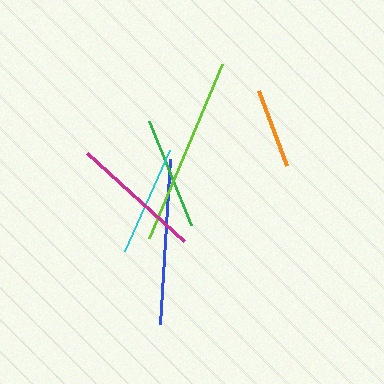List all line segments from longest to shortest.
From longest to shortest: lime, blue, magenta, green, cyan, orange.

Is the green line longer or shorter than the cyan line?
The green line is longer than the cyan line.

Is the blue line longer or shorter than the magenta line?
The blue line is longer than the magenta line.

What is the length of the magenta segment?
The magenta segment is approximately 131 pixels long.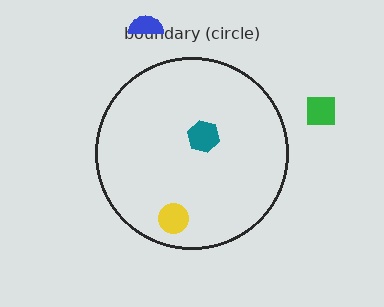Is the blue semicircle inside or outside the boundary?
Outside.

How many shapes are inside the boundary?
2 inside, 2 outside.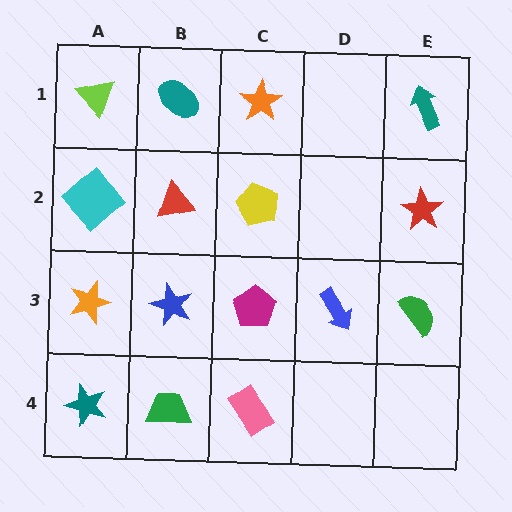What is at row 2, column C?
A yellow pentagon.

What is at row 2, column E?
A red star.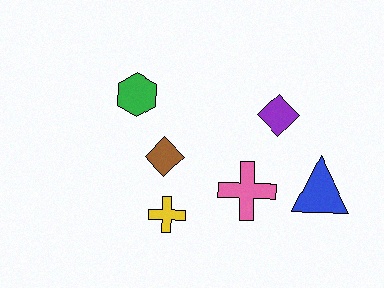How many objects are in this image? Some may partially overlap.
There are 6 objects.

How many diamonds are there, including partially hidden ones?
There are 2 diamonds.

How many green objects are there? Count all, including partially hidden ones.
There is 1 green object.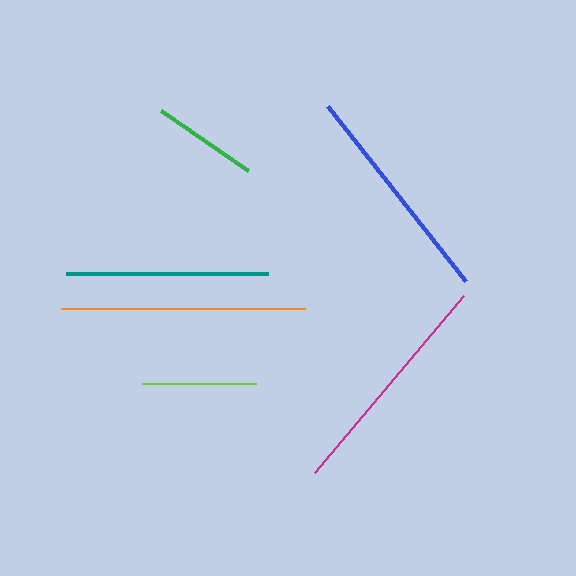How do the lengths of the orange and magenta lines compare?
The orange and magenta lines are approximately the same length.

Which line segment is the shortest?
The green line is the shortest at approximately 105 pixels.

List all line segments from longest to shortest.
From longest to shortest: orange, magenta, blue, teal, lime, green.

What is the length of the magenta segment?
The magenta segment is approximately 231 pixels long.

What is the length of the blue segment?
The blue segment is approximately 223 pixels long.